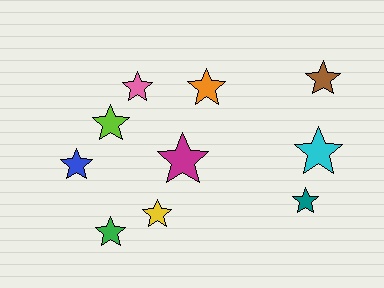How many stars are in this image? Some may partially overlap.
There are 10 stars.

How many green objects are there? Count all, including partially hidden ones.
There is 1 green object.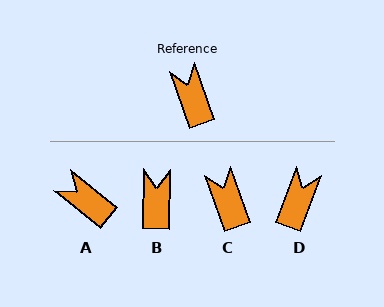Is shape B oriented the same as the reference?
No, it is off by about 22 degrees.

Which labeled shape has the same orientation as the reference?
C.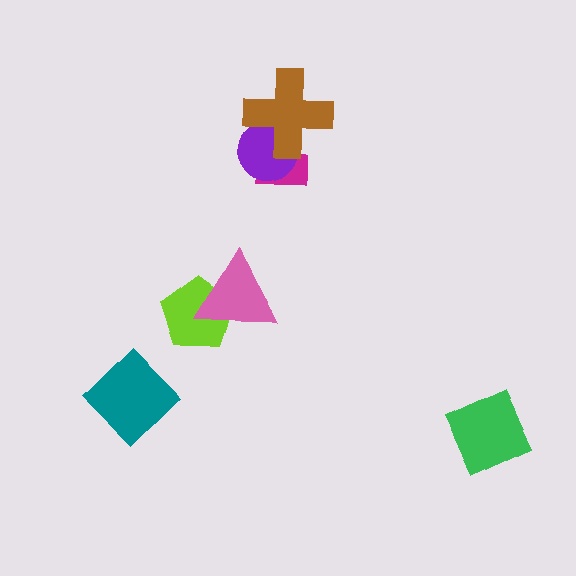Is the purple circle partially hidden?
Yes, it is partially covered by another shape.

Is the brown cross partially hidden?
No, no other shape covers it.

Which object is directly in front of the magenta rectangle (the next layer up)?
The purple circle is directly in front of the magenta rectangle.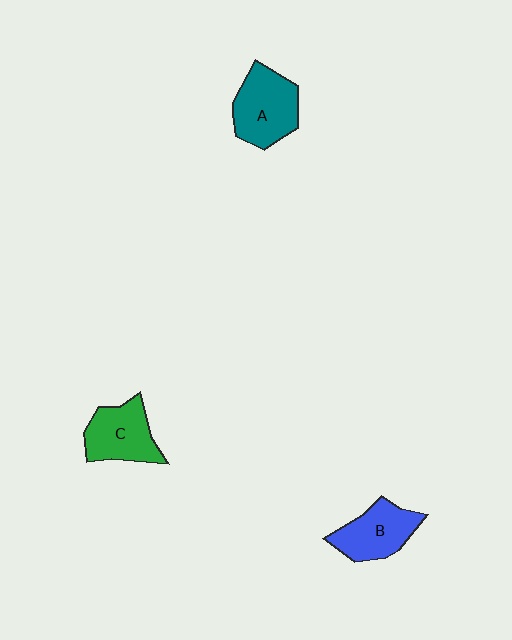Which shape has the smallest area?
Shape B (blue).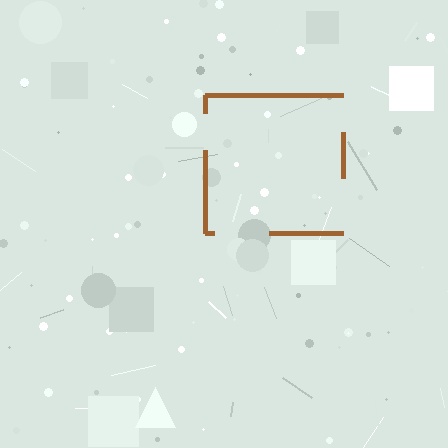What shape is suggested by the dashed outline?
The dashed outline suggests a square.